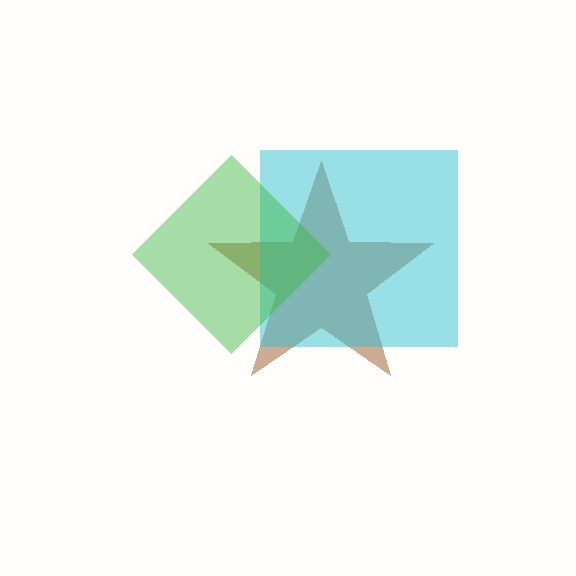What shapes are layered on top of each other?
The layered shapes are: a brown star, a cyan square, a green diamond.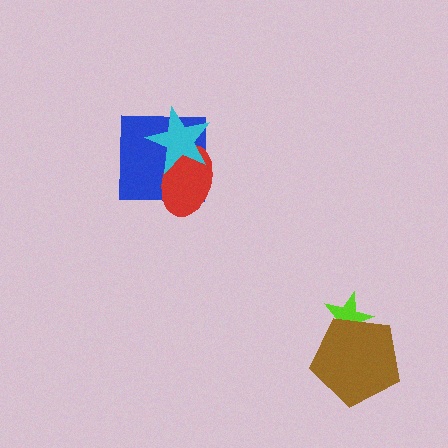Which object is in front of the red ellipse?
The cyan star is in front of the red ellipse.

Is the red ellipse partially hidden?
Yes, it is partially covered by another shape.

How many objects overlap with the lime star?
1 object overlaps with the lime star.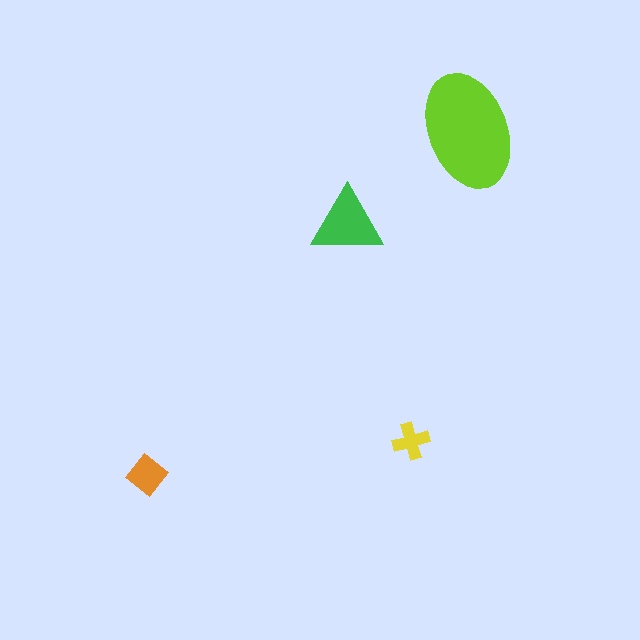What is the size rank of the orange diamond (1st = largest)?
3rd.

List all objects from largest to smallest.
The lime ellipse, the green triangle, the orange diamond, the yellow cross.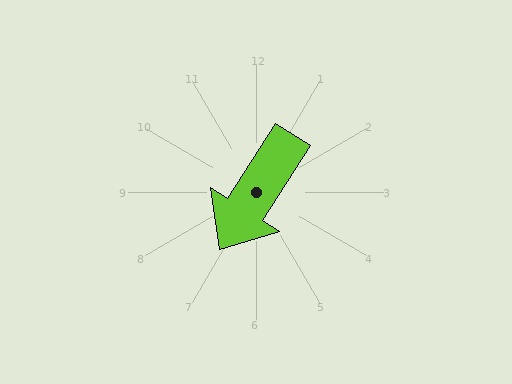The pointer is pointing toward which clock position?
Roughly 7 o'clock.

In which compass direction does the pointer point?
Southwest.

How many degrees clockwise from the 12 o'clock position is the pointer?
Approximately 212 degrees.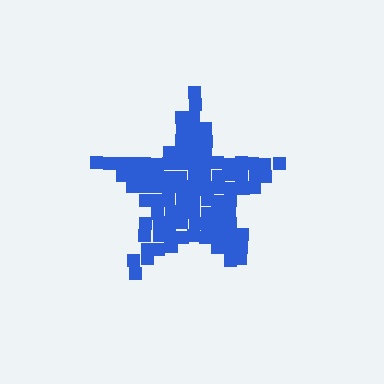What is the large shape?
The large shape is a star.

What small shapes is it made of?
It is made of small squares.